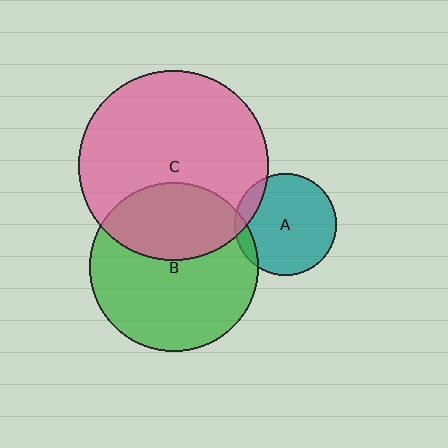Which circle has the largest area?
Circle C (pink).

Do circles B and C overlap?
Yes.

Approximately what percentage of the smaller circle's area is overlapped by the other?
Approximately 35%.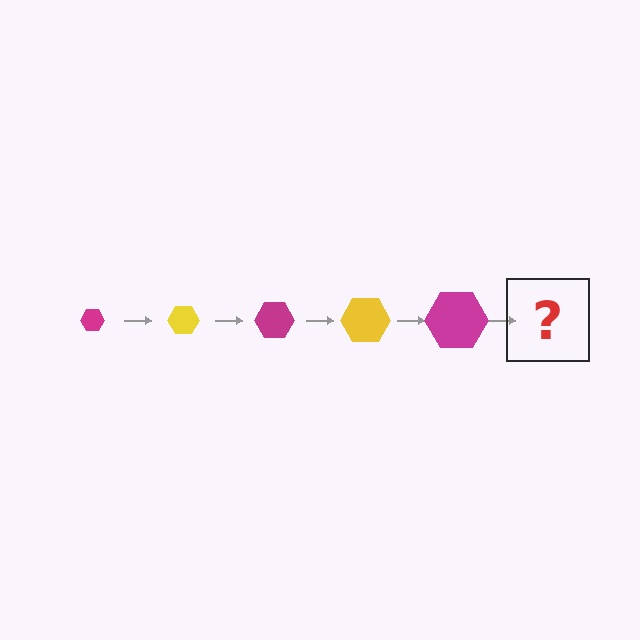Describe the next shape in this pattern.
It should be a yellow hexagon, larger than the previous one.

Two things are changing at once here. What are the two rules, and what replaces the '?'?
The two rules are that the hexagon grows larger each step and the color cycles through magenta and yellow. The '?' should be a yellow hexagon, larger than the previous one.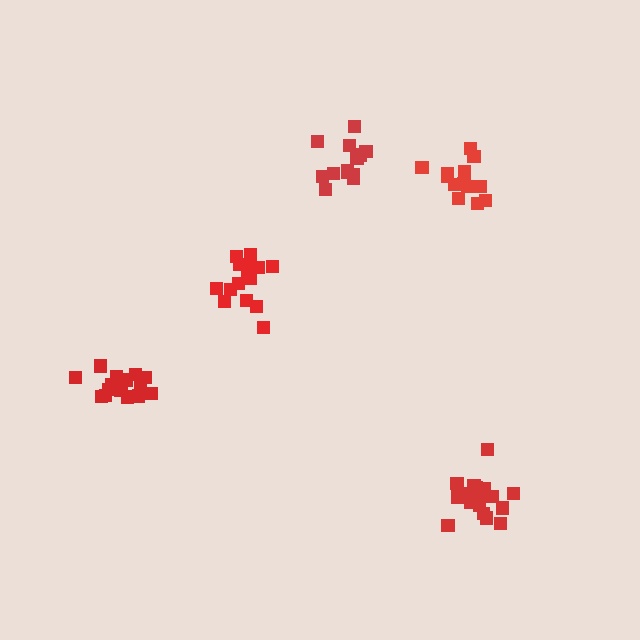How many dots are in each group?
Group 1: 19 dots, Group 2: 16 dots, Group 3: 13 dots, Group 4: 13 dots, Group 5: 15 dots (76 total).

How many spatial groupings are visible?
There are 5 spatial groupings.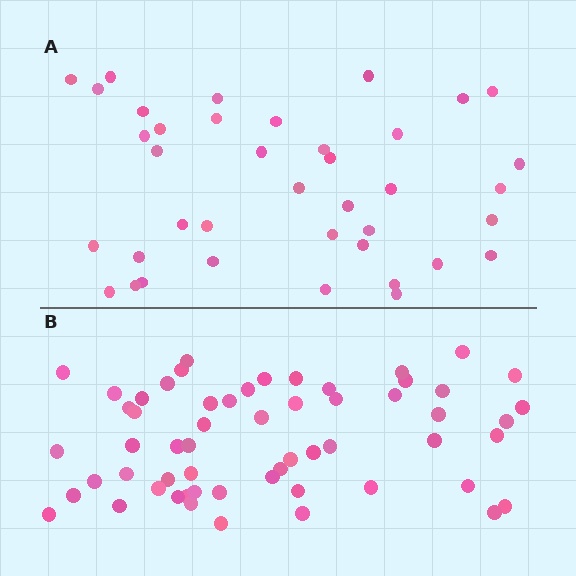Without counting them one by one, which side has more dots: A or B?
Region B (the bottom region) has more dots.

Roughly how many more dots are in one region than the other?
Region B has approximately 20 more dots than region A.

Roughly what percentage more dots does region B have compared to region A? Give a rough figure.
About 50% more.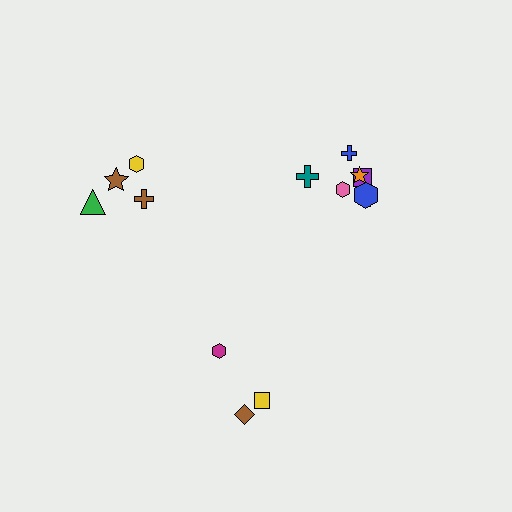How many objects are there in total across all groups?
There are 14 objects.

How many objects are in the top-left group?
There are 4 objects.